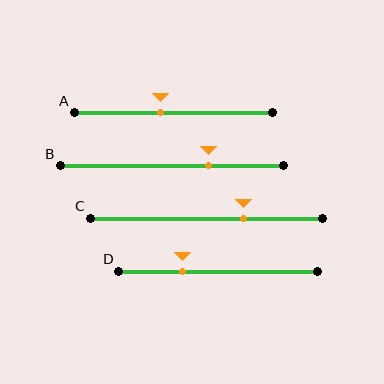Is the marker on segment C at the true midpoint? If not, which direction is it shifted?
No, the marker on segment C is shifted to the right by about 16% of the segment length.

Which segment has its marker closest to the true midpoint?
Segment A has its marker closest to the true midpoint.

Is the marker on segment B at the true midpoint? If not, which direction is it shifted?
No, the marker on segment B is shifted to the right by about 17% of the segment length.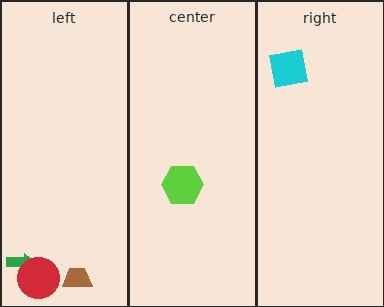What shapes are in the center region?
The lime hexagon.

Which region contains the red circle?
The left region.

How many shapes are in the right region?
1.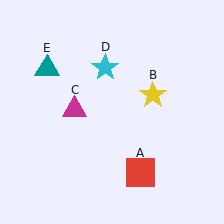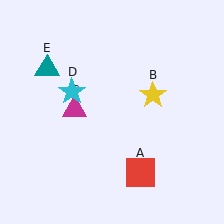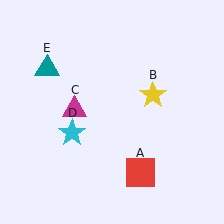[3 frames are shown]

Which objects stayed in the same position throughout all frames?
Red square (object A) and yellow star (object B) and magenta triangle (object C) and teal triangle (object E) remained stationary.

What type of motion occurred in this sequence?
The cyan star (object D) rotated counterclockwise around the center of the scene.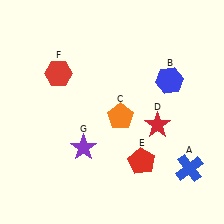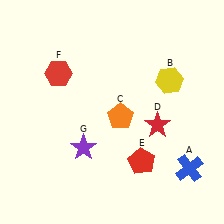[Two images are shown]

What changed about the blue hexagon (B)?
In Image 1, B is blue. In Image 2, it changed to yellow.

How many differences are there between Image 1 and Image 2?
There is 1 difference between the two images.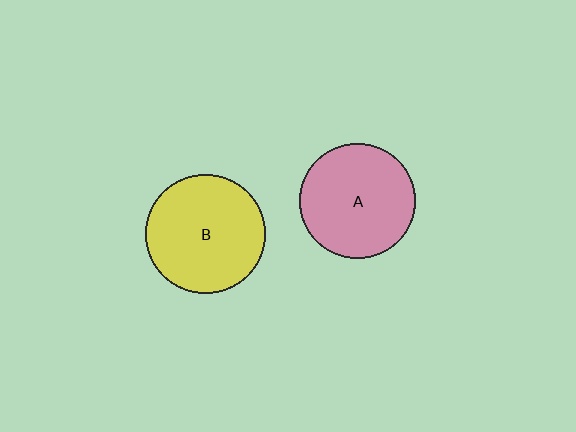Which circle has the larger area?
Circle B (yellow).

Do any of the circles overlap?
No, none of the circles overlap.